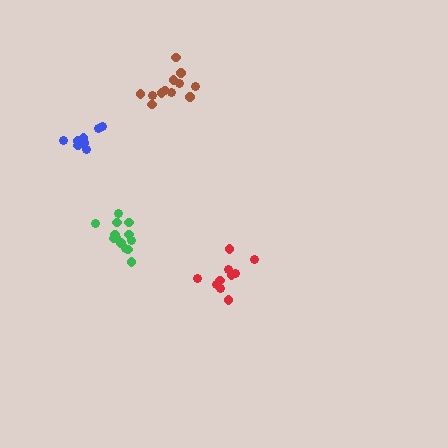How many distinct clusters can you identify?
There are 4 distinct clusters.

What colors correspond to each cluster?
The clusters are colored: red, green, brown, blue.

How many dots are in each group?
Group 1: 10 dots, Group 2: 13 dots, Group 3: 12 dots, Group 4: 8 dots (43 total).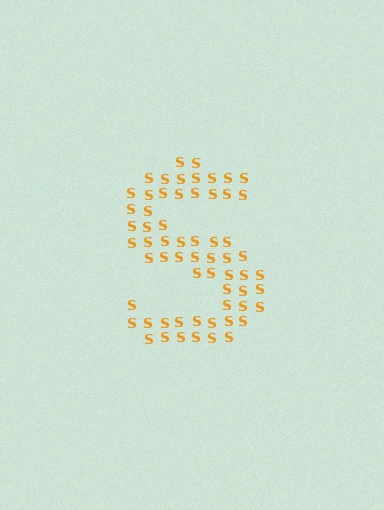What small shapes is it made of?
It is made of small letter S's.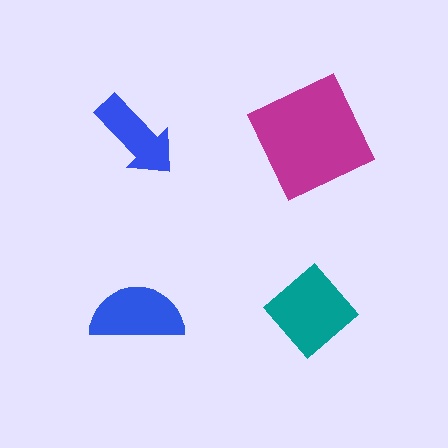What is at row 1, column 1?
A blue arrow.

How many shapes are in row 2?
2 shapes.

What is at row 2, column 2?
A teal diamond.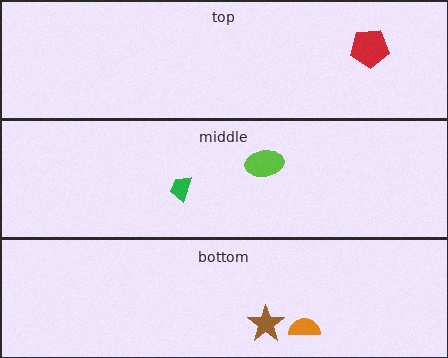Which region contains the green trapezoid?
The middle region.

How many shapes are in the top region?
1.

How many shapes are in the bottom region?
2.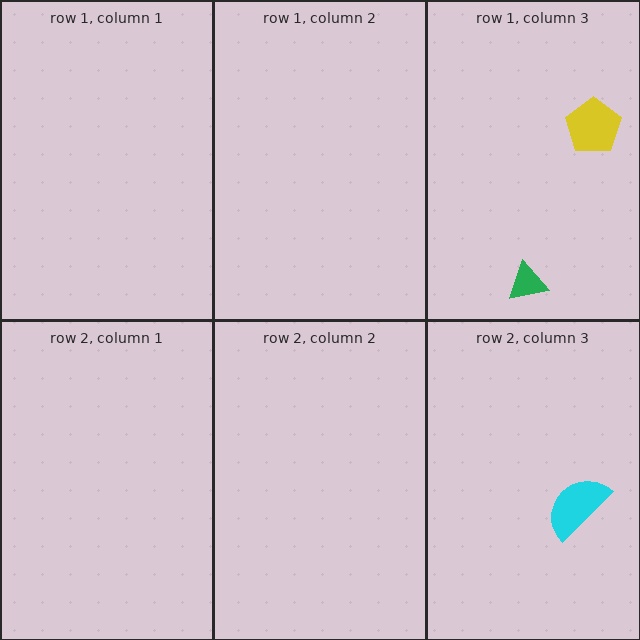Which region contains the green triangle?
The row 1, column 3 region.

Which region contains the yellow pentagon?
The row 1, column 3 region.